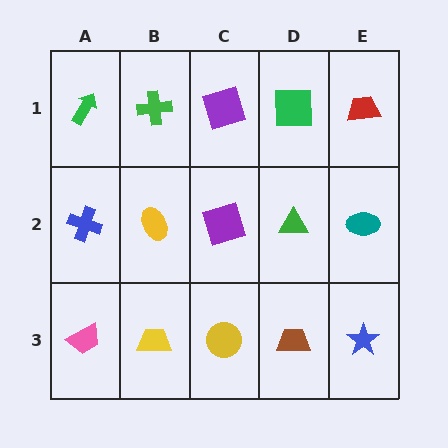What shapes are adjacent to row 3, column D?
A green triangle (row 2, column D), a yellow circle (row 3, column C), a blue star (row 3, column E).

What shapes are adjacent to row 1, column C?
A purple square (row 2, column C), a green cross (row 1, column B), a green square (row 1, column D).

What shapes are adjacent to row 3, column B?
A yellow ellipse (row 2, column B), a pink trapezoid (row 3, column A), a yellow circle (row 3, column C).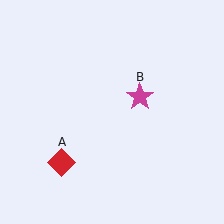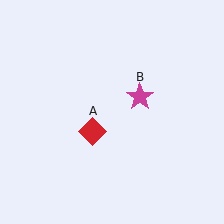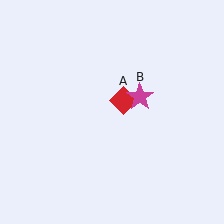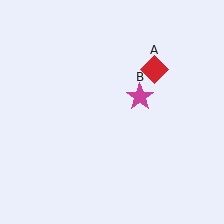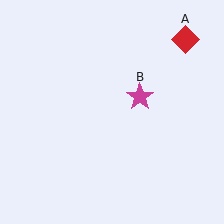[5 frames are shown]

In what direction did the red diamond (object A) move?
The red diamond (object A) moved up and to the right.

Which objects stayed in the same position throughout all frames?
Magenta star (object B) remained stationary.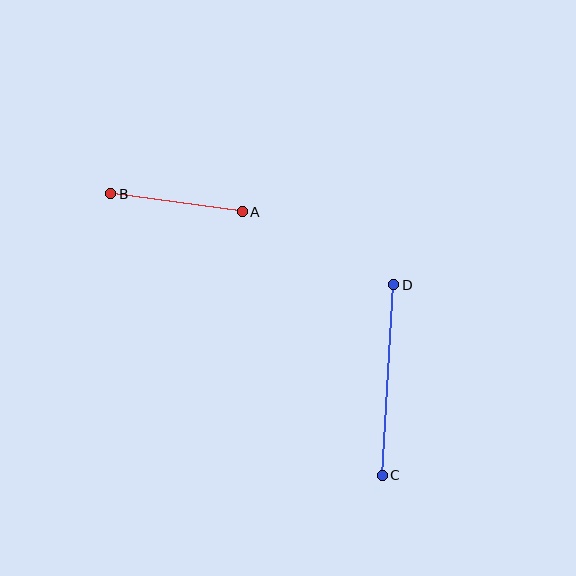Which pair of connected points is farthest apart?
Points C and D are farthest apart.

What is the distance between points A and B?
The distance is approximately 133 pixels.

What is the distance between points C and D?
The distance is approximately 191 pixels.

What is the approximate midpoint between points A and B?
The midpoint is at approximately (176, 203) pixels.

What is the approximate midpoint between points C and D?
The midpoint is at approximately (388, 380) pixels.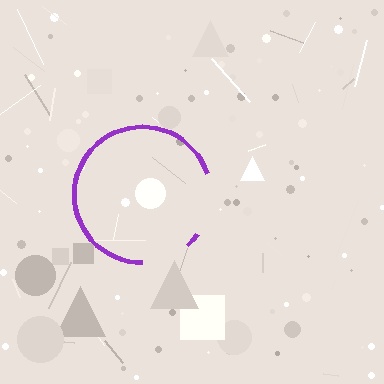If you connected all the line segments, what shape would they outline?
They would outline a circle.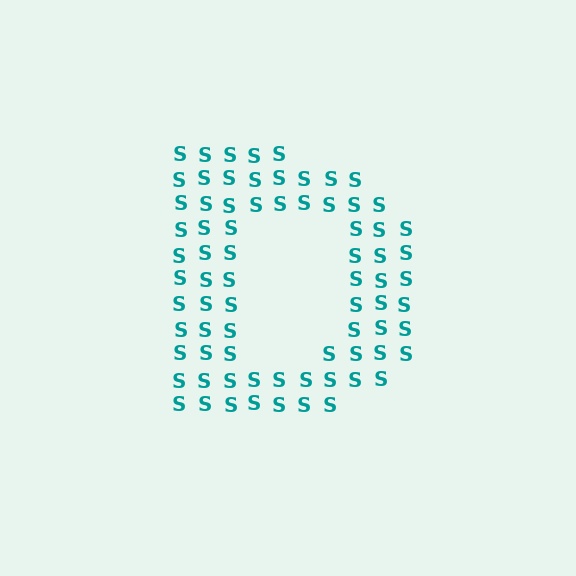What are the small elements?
The small elements are letter S's.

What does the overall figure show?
The overall figure shows the letter D.